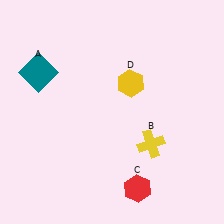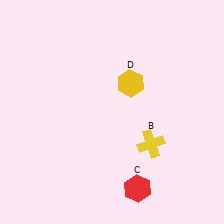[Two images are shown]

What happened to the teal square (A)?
The teal square (A) was removed in Image 2. It was in the top-left area of Image 1.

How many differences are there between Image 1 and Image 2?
There is 1 difference between the two images.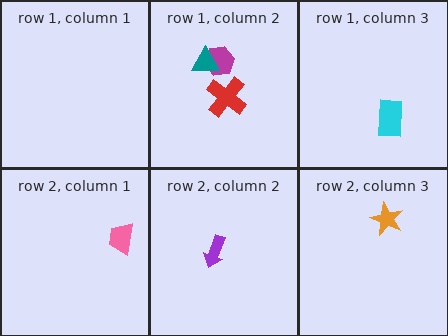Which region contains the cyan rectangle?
The row 1, column 3 region.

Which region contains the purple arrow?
The row 2, column 2 region.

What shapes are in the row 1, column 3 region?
The cyan rectangle.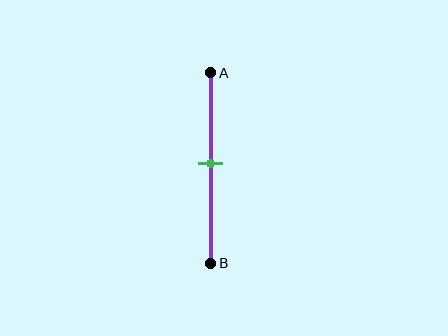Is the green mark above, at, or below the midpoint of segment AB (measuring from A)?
The green mark is approximately at the midpoint of segment AB.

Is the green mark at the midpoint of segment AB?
Yes, the mark is approximately at the midpoint.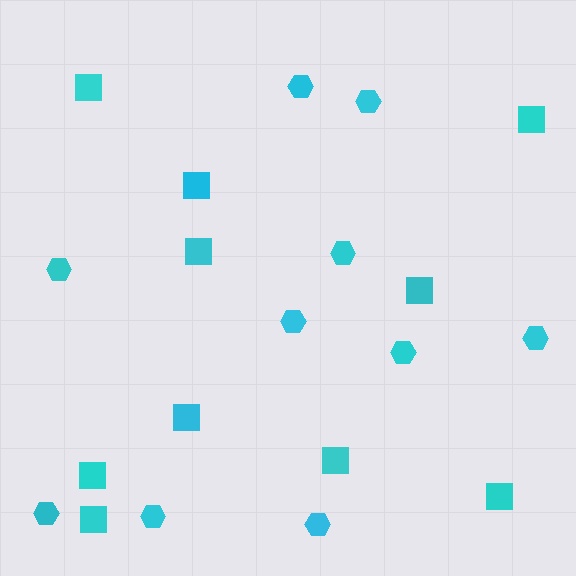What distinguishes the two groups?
There are 2 groups: one group of hexagons (10) and one group of squares (10).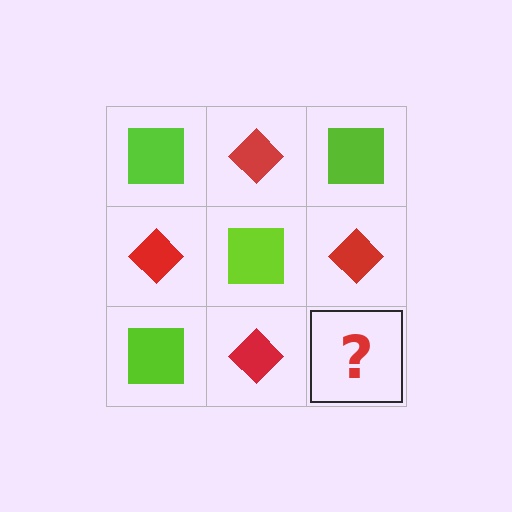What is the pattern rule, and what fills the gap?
The rule is that it alternates lime square and red diamond in a checkerboard pattern. The gap should be filled with a lime square.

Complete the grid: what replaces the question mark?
The question mark should be replaced with a lime square.